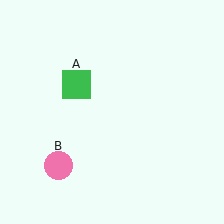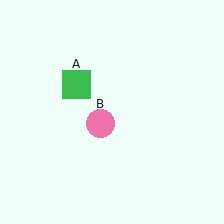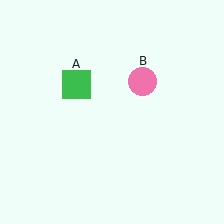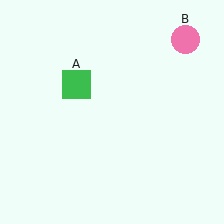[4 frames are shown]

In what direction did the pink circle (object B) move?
The pink circle (object B) moved up and to the right.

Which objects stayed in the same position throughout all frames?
Green square (object A) remained stationary.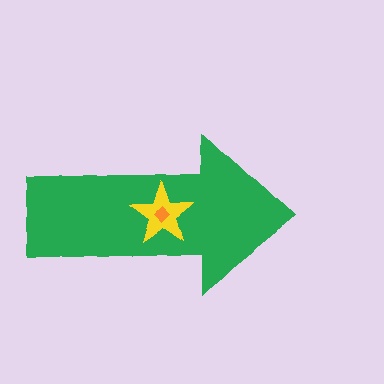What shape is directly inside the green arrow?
The yellow star.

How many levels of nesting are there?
3.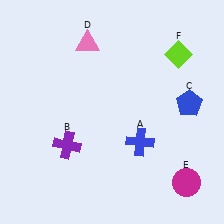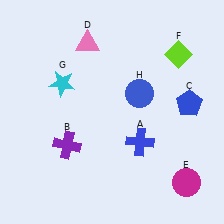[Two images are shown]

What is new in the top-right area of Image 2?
A blue circle (H) was added in the top-right area of Image 2.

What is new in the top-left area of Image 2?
A cyan star (G) was added in the top-left area of Image 2.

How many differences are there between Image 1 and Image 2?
There are 2 differences between the two images.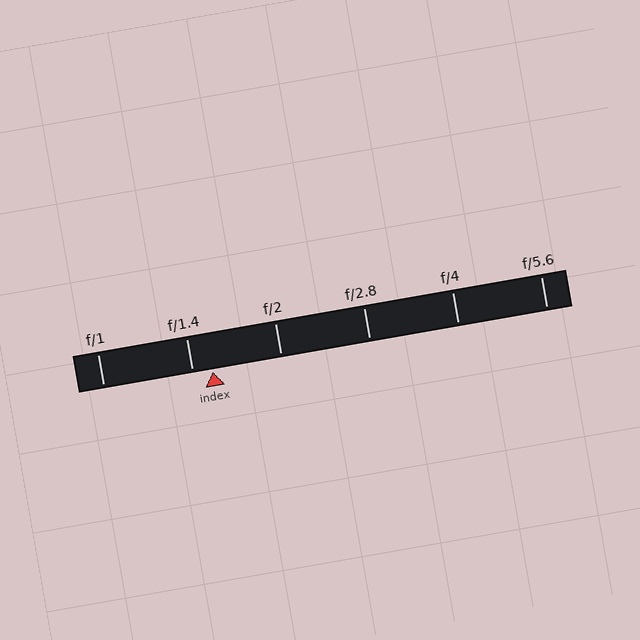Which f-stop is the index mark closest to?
The index mark is closest to f/1.4.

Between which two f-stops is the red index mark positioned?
The index mark is between f/1.4 and f/2.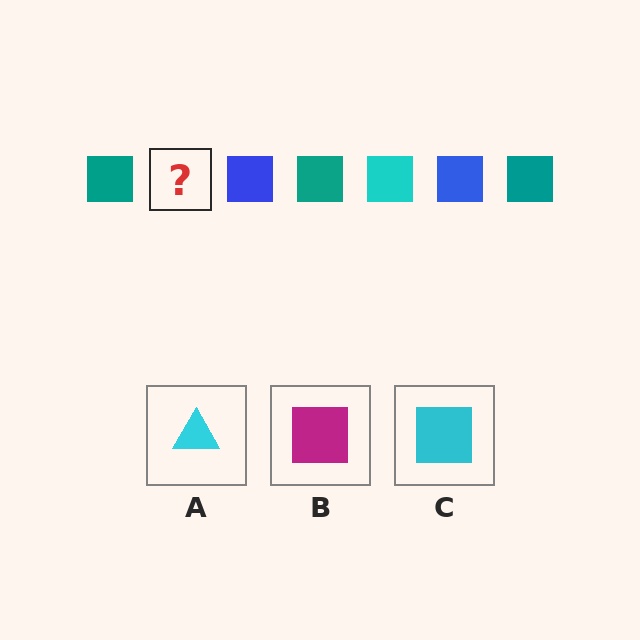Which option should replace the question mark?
Option C.